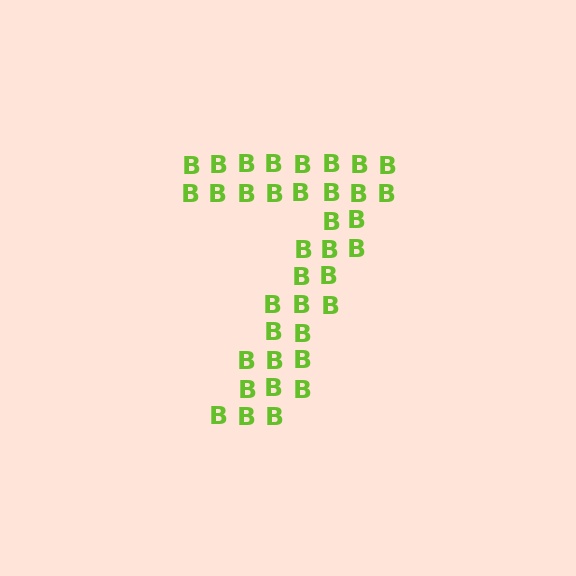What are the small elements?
The small elements are letter B's.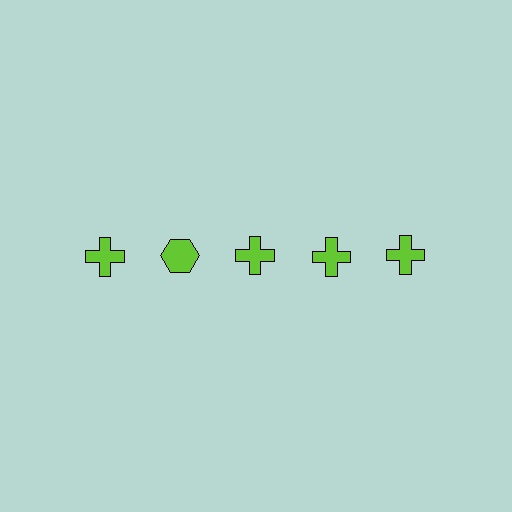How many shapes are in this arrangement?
There are 5 shapes arranged in a grid pattern.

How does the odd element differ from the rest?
It has a different shape: hexagon instead of cross.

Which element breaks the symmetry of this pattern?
The lime hexagon in the top row, second from left column breaks the symmetry. All other shapes are lime crosses.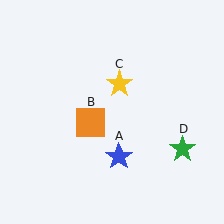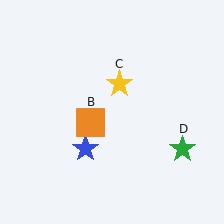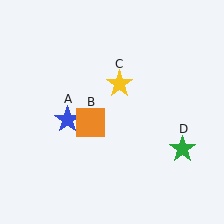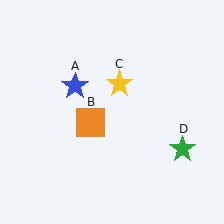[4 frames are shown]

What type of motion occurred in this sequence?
The blue star (object A) rotated clockwise around the center of the scene.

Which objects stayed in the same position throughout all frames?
Orange square (object B) and yellow star (object C) and green star (object D) remained stationary.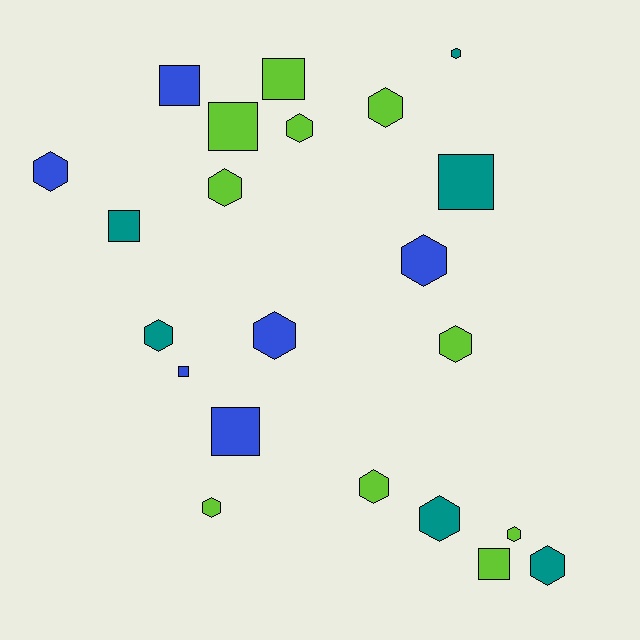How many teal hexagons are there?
There are 4 teal hexagons.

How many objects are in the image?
There are 22 objects.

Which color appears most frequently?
Lime, with 10 objects.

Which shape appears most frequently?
Hexagon, with 14 objects.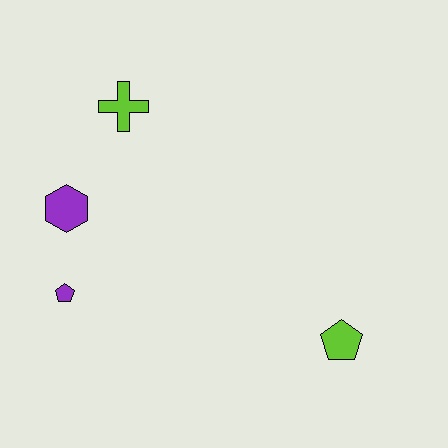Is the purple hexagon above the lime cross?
No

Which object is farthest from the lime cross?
The lime pentagon is farthest from the lime cross.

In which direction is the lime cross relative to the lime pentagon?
The lime cross is above the lime pentagon.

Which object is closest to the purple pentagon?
The purple hexagon is closest to the purple pentagon.